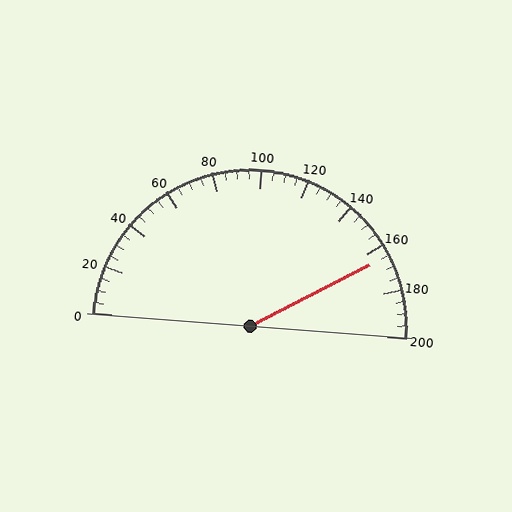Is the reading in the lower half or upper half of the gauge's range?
The reading is in the upper half of the range (0 to 200).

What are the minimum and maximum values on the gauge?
The gauge ranges from 0 to 200.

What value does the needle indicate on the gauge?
The needle indicates approximately 165.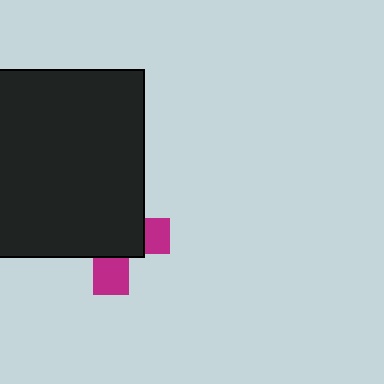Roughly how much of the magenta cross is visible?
A small part of it is visible (roughly 31%).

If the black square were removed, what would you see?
You would see the complete magenta cross.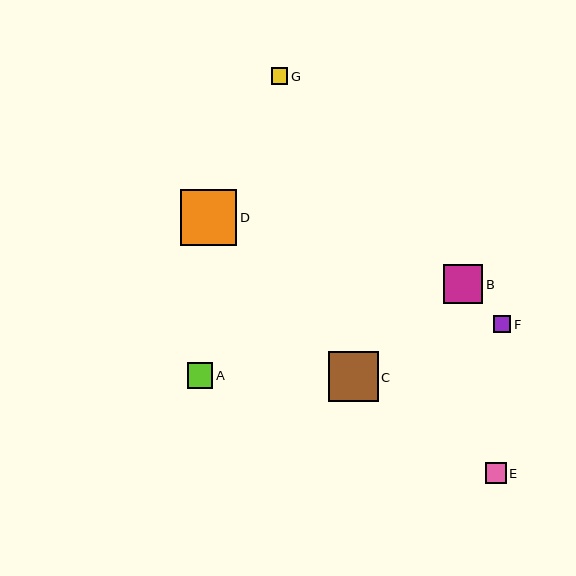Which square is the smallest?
Square G is the smallest with a size of approximately 16 pixels.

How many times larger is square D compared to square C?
Square D is approximately 1.1 times the size of square C.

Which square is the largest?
Square D is the largest with a size of approximately 56 pixels.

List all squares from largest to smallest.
From largest to smallest: D, C, B, A, E, F, G.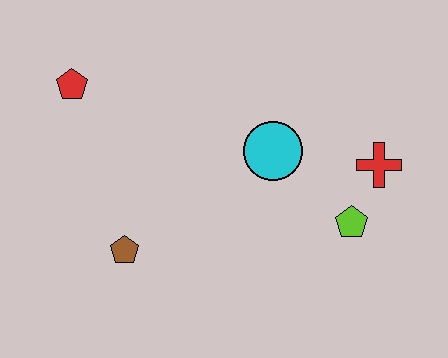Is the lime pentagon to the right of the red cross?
No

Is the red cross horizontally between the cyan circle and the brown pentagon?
No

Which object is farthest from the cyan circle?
The red pentagon is farthest from the cyan circle.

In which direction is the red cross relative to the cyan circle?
The red cross is to the right of the cyan circle.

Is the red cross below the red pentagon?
Yes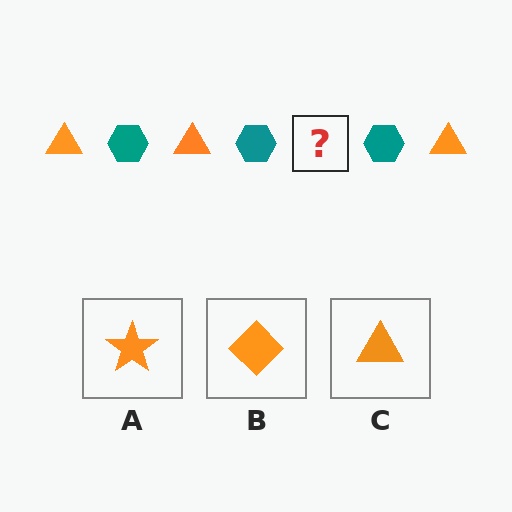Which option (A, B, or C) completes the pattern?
C.